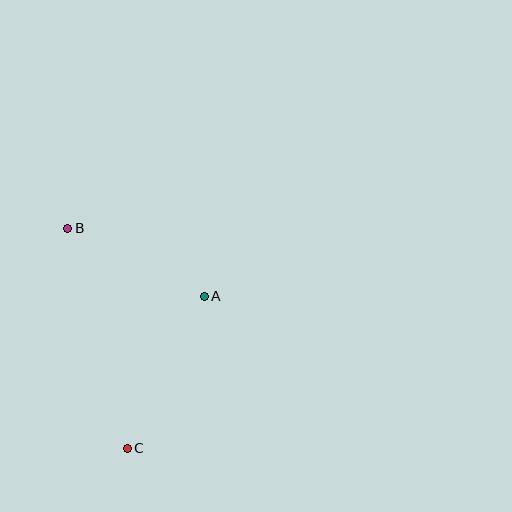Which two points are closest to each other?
Points A and B are closest to each other.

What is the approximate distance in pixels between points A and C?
The distance between A and C is approximately 170 pixels.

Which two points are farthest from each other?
Points B and C are farthest from each other.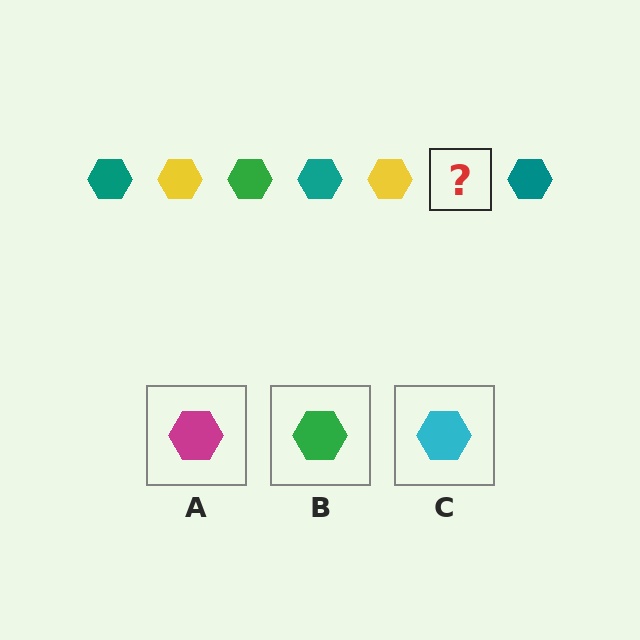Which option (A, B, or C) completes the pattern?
B.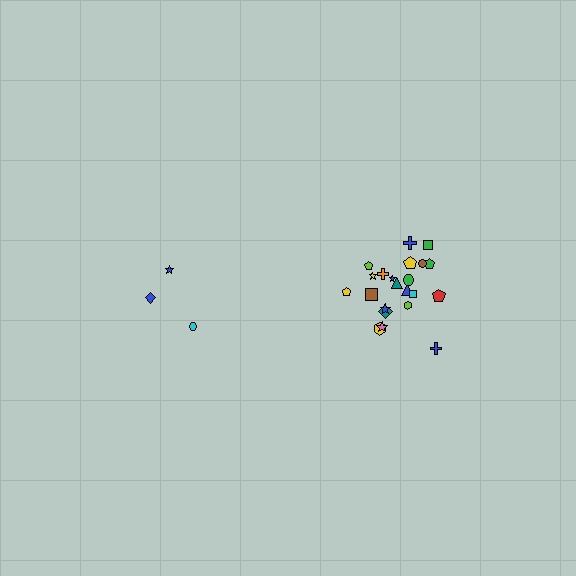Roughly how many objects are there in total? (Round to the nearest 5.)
Roughly 25 objects in total.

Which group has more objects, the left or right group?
The right group.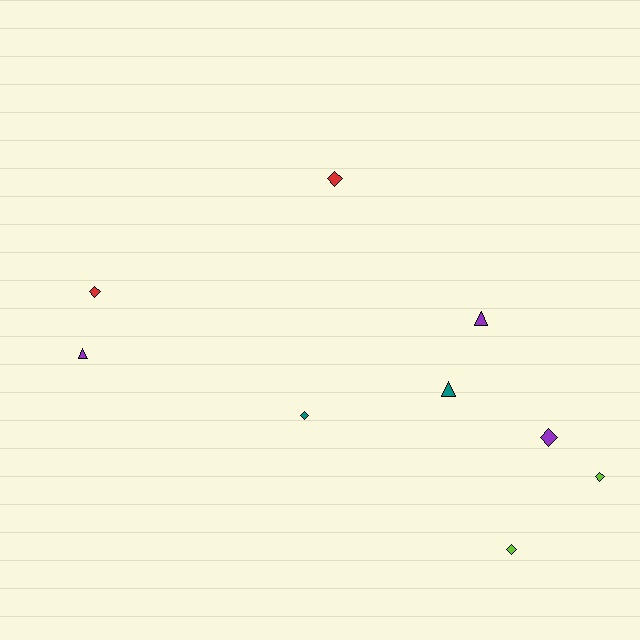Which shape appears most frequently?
Diamond, with 6 objects.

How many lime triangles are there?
There are no lime triangles.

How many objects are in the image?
There are 9 objects.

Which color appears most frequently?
Purple, with 3 objects.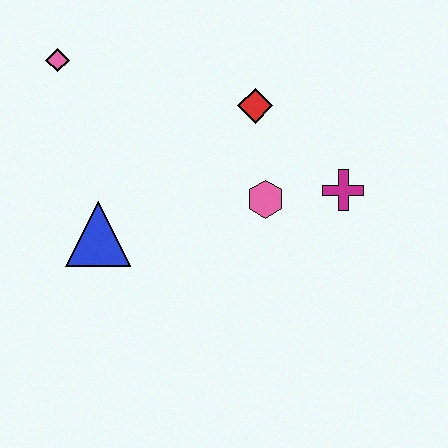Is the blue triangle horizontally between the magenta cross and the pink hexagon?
No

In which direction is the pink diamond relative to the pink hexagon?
The pink diamond is to the left of the pink hexagon.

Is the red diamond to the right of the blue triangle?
Yes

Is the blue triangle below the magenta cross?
Yes